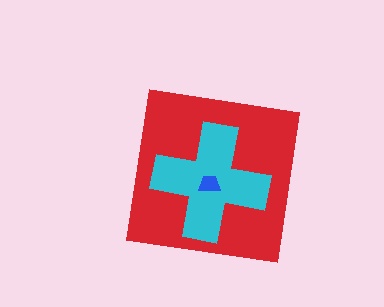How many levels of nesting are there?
3.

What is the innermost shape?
The blue trapezoid.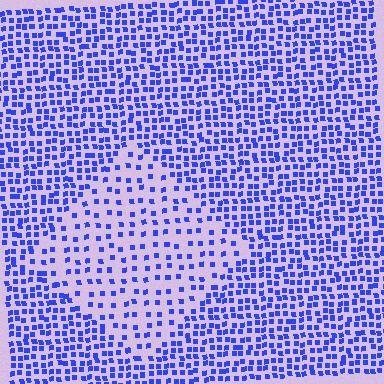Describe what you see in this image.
The image contains small blue elements arranged at two different densities. A diamond-shaped region is visible where the elements are less densely packed than the surrounding area.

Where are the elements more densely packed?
The elements are more densely packed outside the diamond boundary.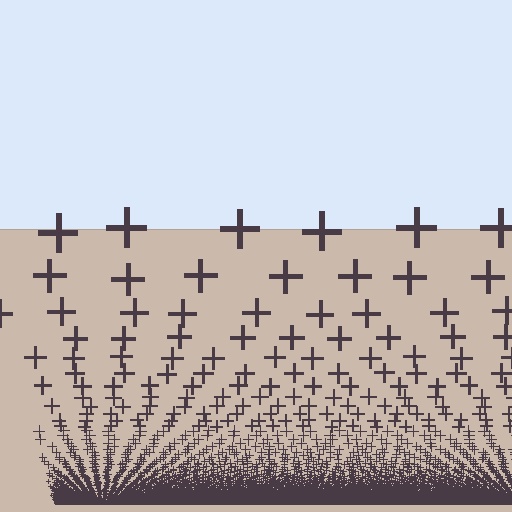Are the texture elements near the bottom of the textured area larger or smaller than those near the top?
Smaller. The gradient is inverted — elements near the bottom are smaller and denser.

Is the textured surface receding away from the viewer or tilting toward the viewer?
The surface appears to tilt toward the viewer. Texture elements get larger and sparser toward the top.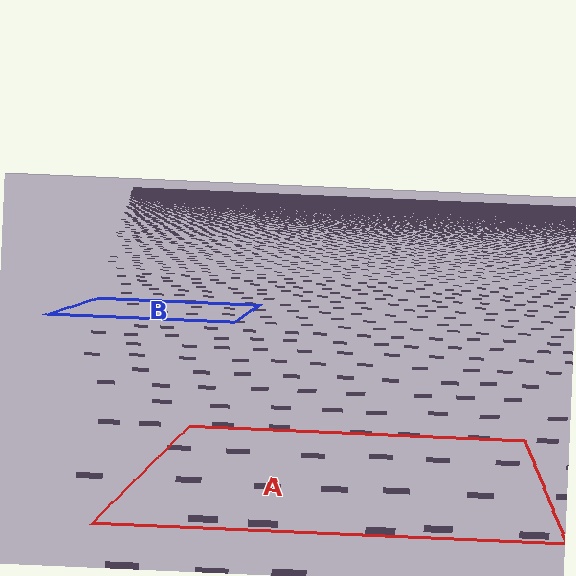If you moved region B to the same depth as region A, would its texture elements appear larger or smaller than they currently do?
They would appear larger. At a closer depth, the same texture elements are projected at a bigger on-screen size.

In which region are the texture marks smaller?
The texture marks are smaller in region B, because it is farther away.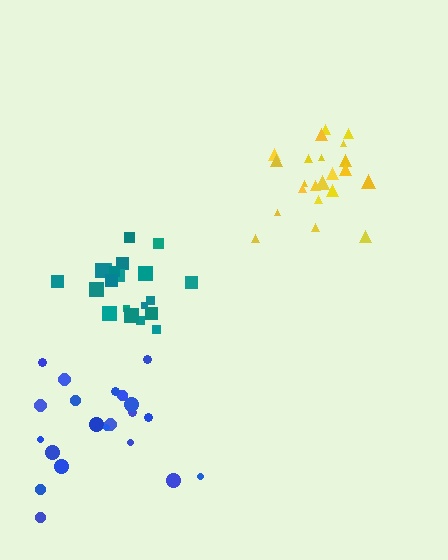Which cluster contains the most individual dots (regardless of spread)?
Yellow (22).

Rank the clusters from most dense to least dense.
teal, yellow, blue.